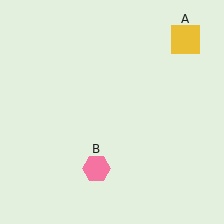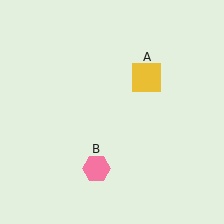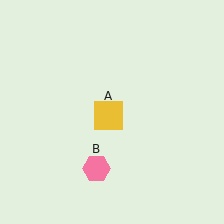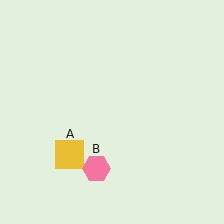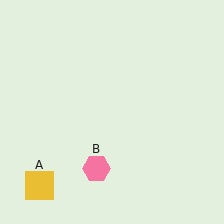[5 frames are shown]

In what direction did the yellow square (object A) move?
The yellow square (object A) moved down and to the left.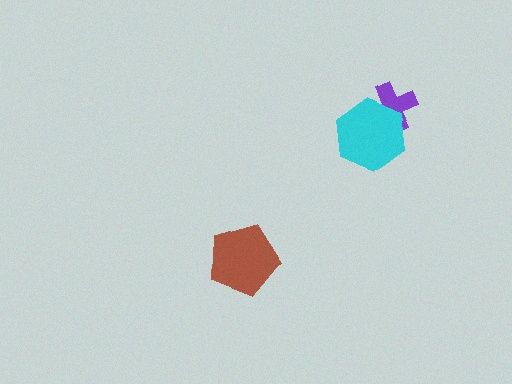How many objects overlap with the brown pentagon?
0 objects overlap with the brown pentagon.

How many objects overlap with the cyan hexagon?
1 object overlaps with the cyan hexagon.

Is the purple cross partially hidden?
Yes, it is partially covered by another shape.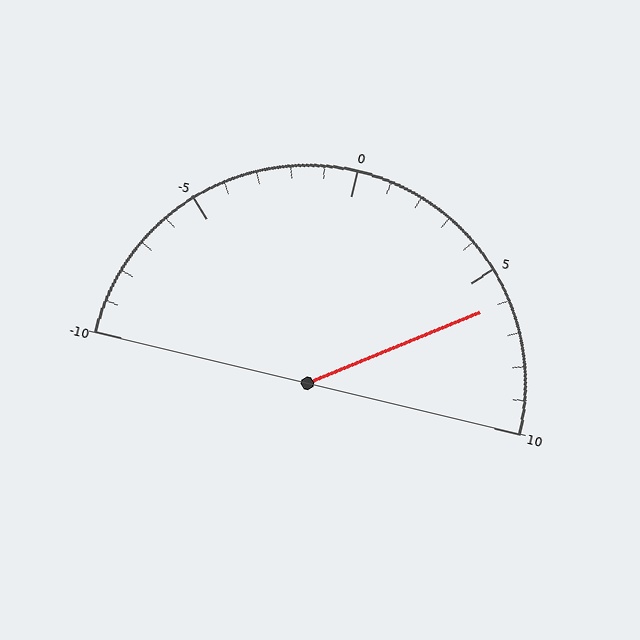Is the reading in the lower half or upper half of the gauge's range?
The reading is in the upper half of the range (-10 to 10).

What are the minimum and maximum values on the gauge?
The gauge ranges from -10 to 10.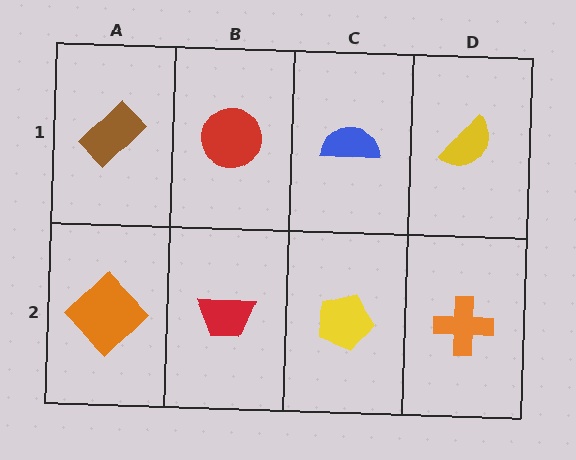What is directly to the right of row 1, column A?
A red circle.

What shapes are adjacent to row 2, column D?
A yellow semicircle (row 1, column D), a yellow pentagon (row 2, column C).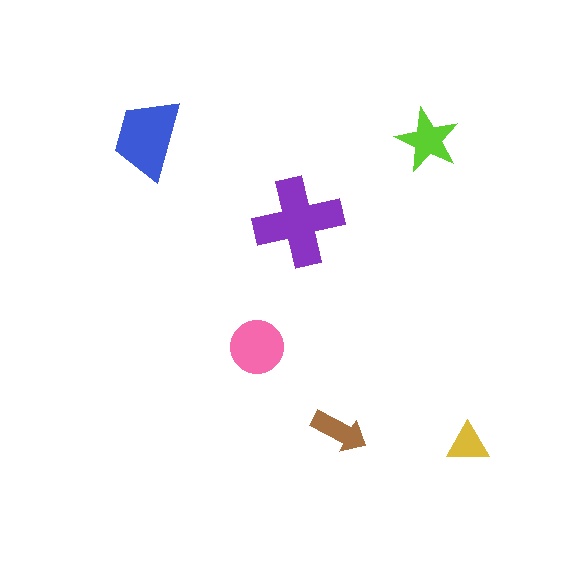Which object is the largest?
The purple cross.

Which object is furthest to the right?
The yellow triangle is rightmost.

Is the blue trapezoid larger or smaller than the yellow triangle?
Larger.